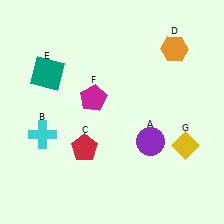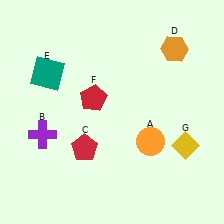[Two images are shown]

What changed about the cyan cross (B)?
In Image 1, B is cyan. In Image 2, it changed to purple.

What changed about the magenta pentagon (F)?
In Image 1, F is magenta. In Image 2, it changed to red.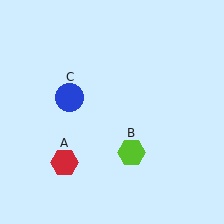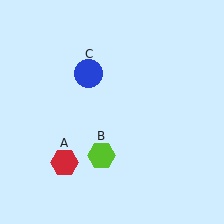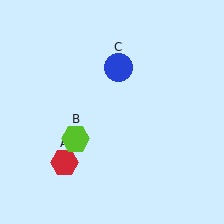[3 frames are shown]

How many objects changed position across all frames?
2 objects changed position: lime hexagon (object B), blue circle (object C).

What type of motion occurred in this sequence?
The lime hexagon (object B), blue circle (object C) rotated clockwise around the center of the scene.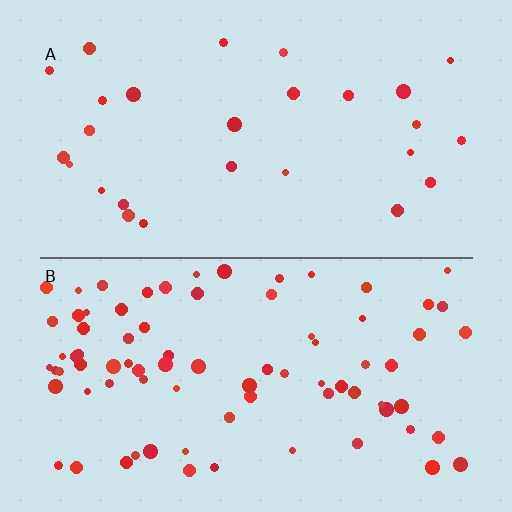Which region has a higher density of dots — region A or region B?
B (the bottom).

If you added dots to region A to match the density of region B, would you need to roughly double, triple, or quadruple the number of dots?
Approximately triple.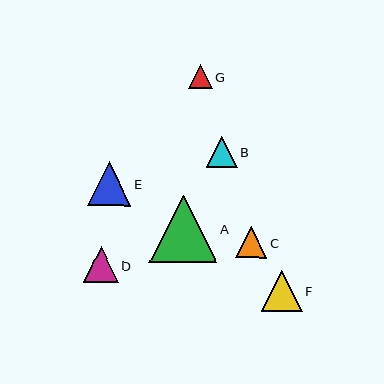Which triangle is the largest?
Triangle A is the largest with a size of approximately 68 pixels.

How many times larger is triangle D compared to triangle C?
Triangle D is approximately 1.1 times the size of triangle C.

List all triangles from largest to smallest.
From largest to smallest: A, E, F, D, C, B, G.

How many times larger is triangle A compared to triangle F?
Triangle A is approximately 1.7 times the size of triangle F.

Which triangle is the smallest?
Triangle G is the smallest with a size of approximately 24 pixels.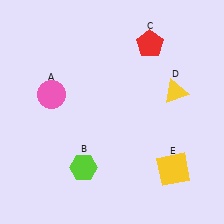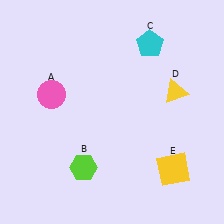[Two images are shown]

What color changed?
The pentagon (C) changed from red in Image 1 to cyan in Image 2.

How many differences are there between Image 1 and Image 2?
There is 1 difference between the two images.